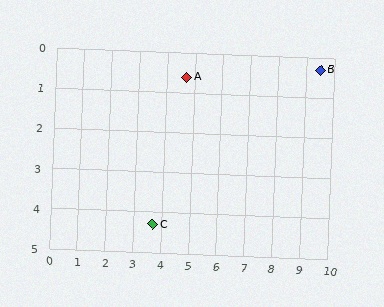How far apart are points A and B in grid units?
Points A and B are about 4.8 grid units apart.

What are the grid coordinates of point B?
Point B is at approximately (9.5, 0.3).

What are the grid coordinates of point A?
Point A is at approximately (4.7, 0.6).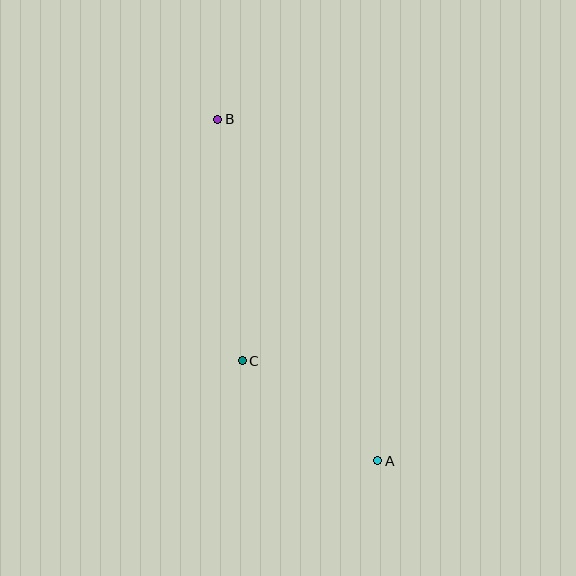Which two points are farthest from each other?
Points A and B are farthest from each other.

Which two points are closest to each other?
Points A and C are closest to each other.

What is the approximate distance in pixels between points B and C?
The distance between B and C is approximately 243 pixels.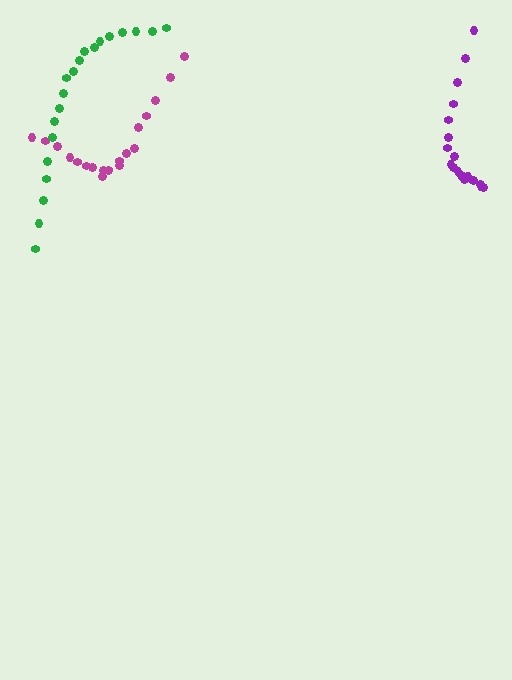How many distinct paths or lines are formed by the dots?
There are 3 distinct paths.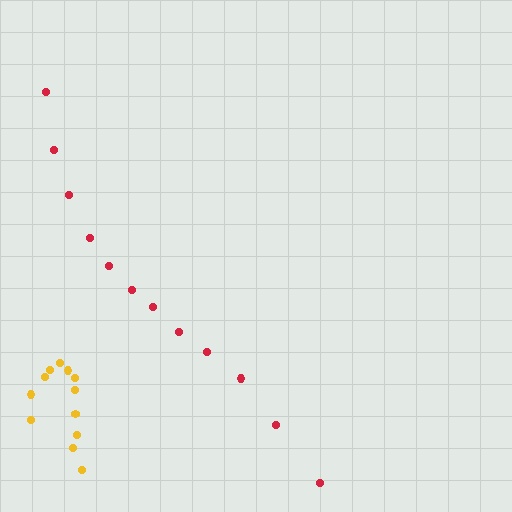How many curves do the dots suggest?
There are 2 distinct paths.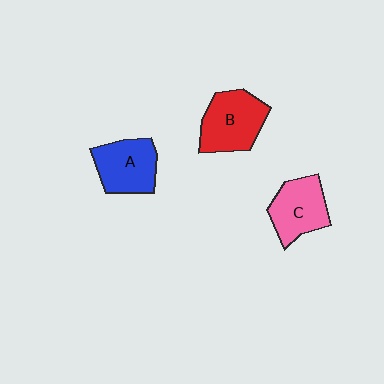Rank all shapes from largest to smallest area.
From largest to smallest: B (red), A (blue), C (pink).